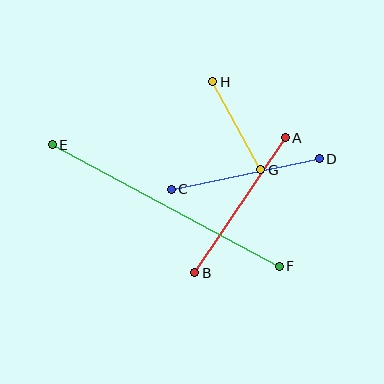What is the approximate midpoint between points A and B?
The midpoint is at approximately (240, 205) pixels.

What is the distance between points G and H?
The distance is approximately 100 pixels.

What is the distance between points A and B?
The distance is approximately 163 pixels.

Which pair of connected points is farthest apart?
Points E and F are farthest apart.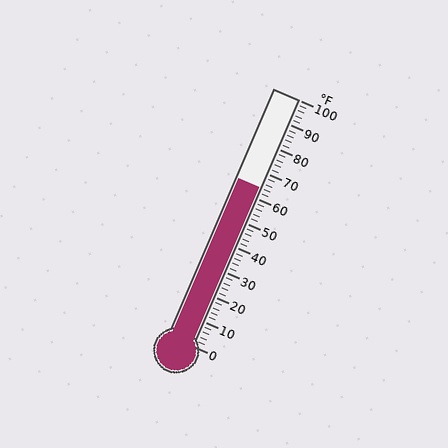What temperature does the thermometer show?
The thermometer shows approximately 64°F.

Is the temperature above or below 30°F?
The temperature is above 30°F.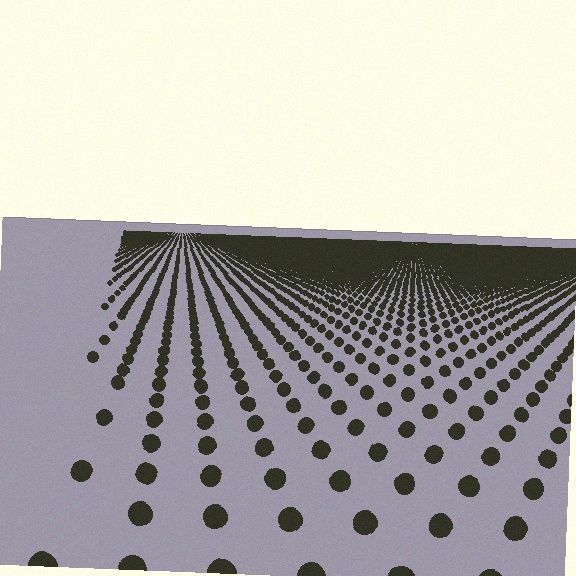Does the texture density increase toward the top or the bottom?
Density increases toward the top.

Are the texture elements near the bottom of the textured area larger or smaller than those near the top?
Larger. Near the bottom, elements are closer to the viewer and appear at a bigger on-screen size.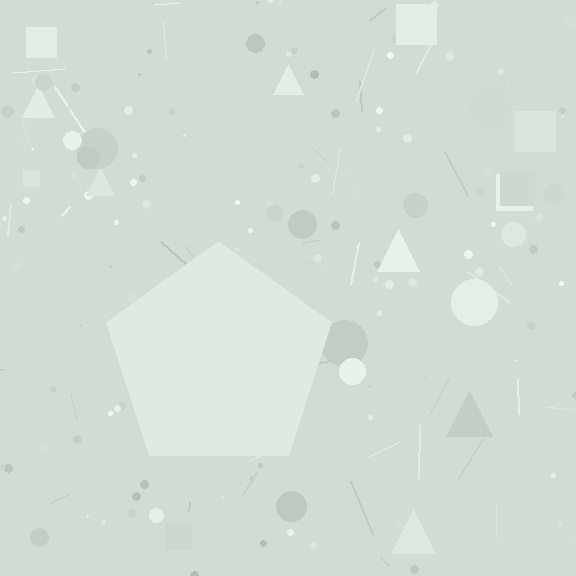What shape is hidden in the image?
A pentagon is hidden in the image.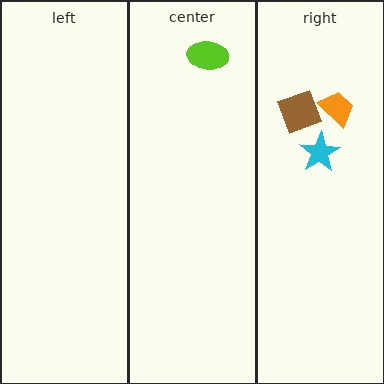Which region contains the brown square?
The right region.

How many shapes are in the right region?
3.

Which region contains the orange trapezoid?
The right region.